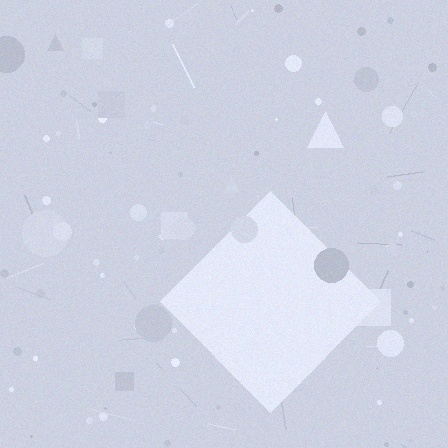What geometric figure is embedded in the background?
A diamond is embedded in the background.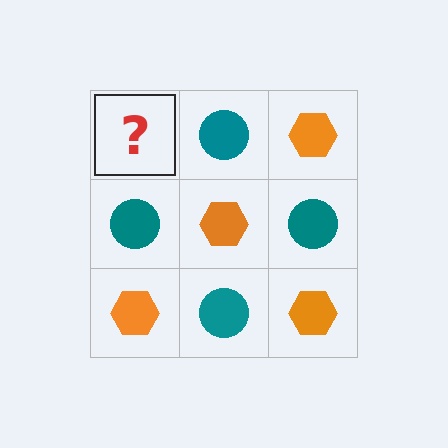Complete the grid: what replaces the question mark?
The question mark should be replaced with an orange hexagon.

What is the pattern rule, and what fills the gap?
The rule is that it alternates orange hexagon and teal circle in a checkerboard pattern. The gap should be filled with an orange hexagon.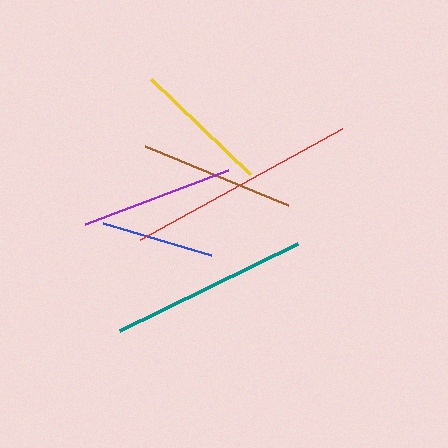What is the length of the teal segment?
The teal segment is approximately 198 pixels long.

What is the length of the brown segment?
The brown segment is approximately 155 pixels long.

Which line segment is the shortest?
The blue line is the shortest at approximately 113 pixels.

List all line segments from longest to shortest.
From longest to shortest: red, teal, brown, purple, yellow, blue.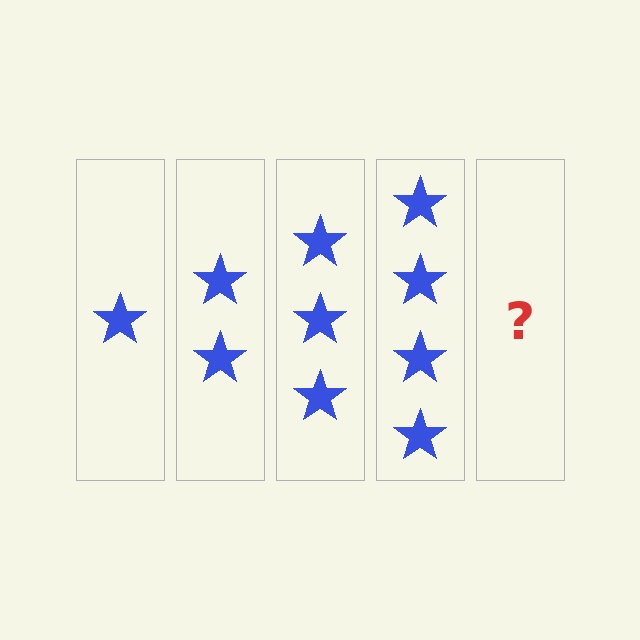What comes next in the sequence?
The next element should be 5 stars.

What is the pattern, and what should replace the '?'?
The pattern is that each step adds one more star. The '?' should be 5 stars.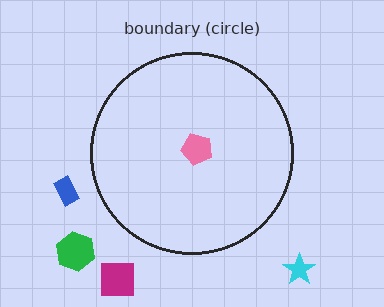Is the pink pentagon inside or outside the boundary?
Inside.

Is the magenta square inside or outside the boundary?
Outside.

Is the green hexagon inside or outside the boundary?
Outside.